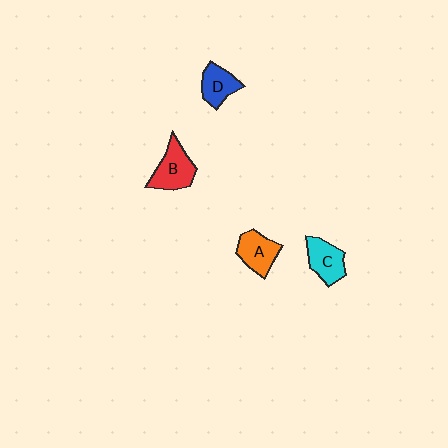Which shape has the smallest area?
Shape D (blue).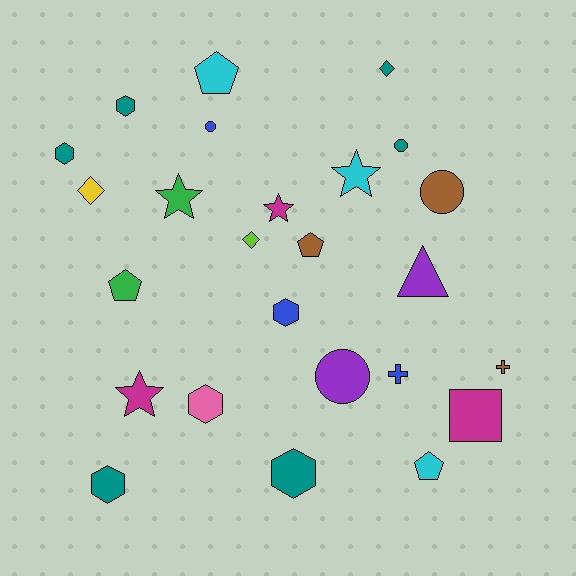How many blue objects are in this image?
There are 3 blue objects.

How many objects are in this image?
There are 25 objects.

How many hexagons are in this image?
There are 6 hexagons.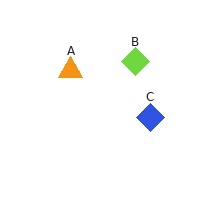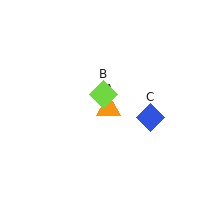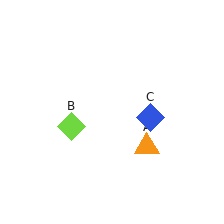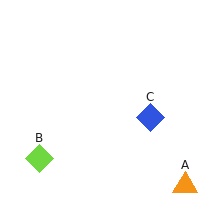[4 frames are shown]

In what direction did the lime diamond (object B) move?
The lime diamond (object B) moved down and to the left.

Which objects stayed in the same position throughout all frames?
Blue diamond (object C) remained stationary.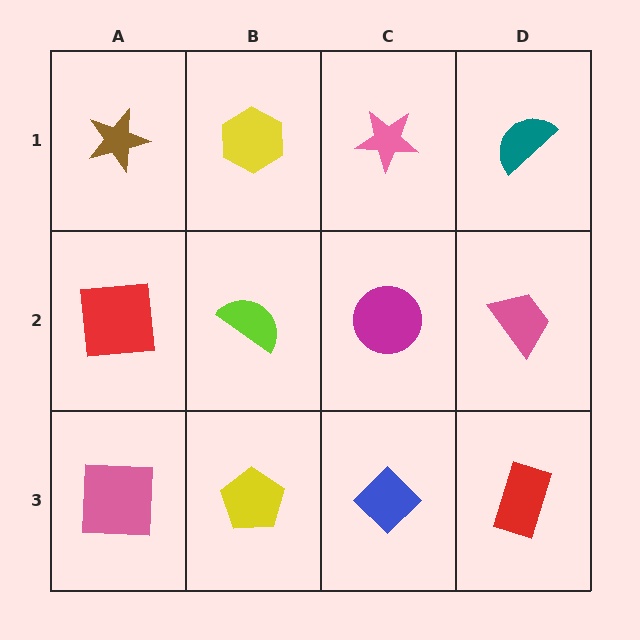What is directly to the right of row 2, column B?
A magenta circle.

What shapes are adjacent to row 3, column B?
A lime semicircle (row 2, column B), a pink square (row 3, column A), a blue diamond (row 3, column C).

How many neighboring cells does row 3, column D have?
2.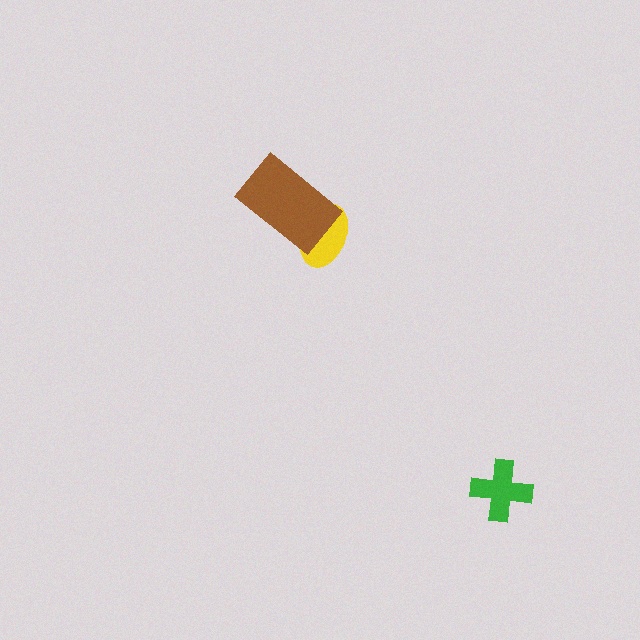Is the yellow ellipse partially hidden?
Yes, it is partially covered by another shape.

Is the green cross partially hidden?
No, no other shape covers it.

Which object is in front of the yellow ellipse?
The brown rectangle is in front of the yellow ellipse.